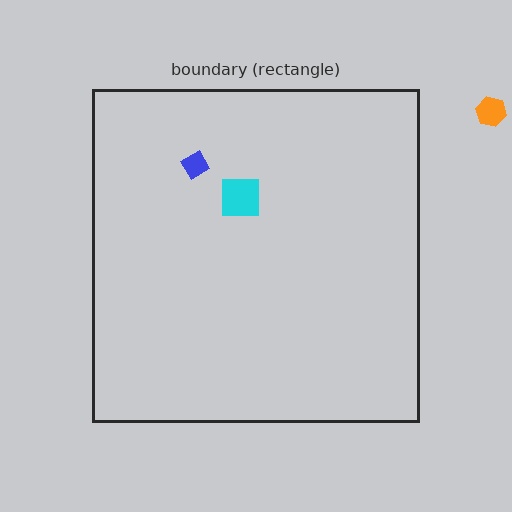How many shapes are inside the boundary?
2 inside, 1 outside.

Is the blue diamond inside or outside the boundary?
Inside.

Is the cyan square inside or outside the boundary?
Inside.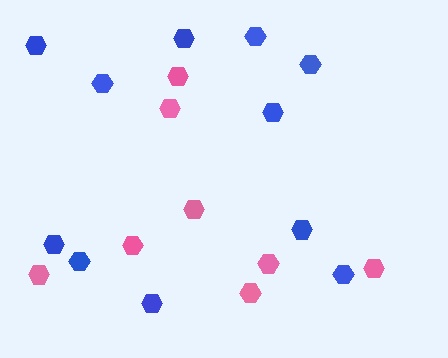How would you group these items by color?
There are 2 groups: one group of blue hexagons (11) and one group of pink hexagons (8).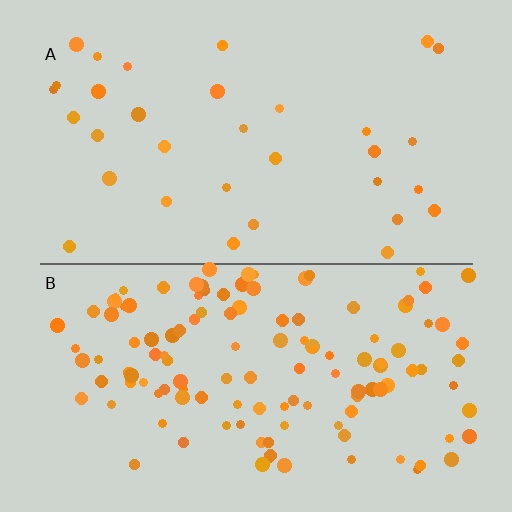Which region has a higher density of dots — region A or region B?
B (the bottom).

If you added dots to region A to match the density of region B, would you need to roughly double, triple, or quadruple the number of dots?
Approximately quadruple.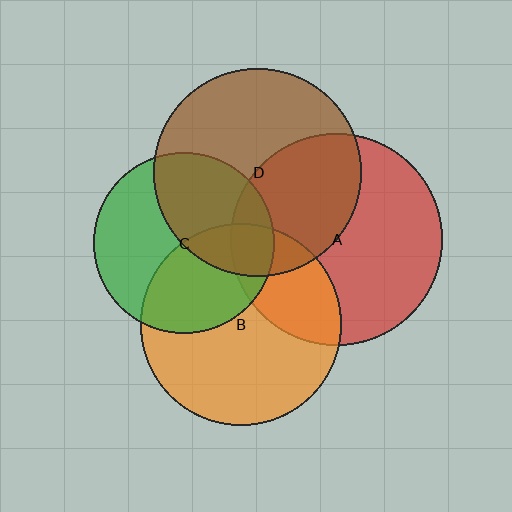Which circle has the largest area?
Circle A (red).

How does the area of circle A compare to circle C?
Approximately 1.4 times.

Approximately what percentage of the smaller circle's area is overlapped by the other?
Approximately 30%.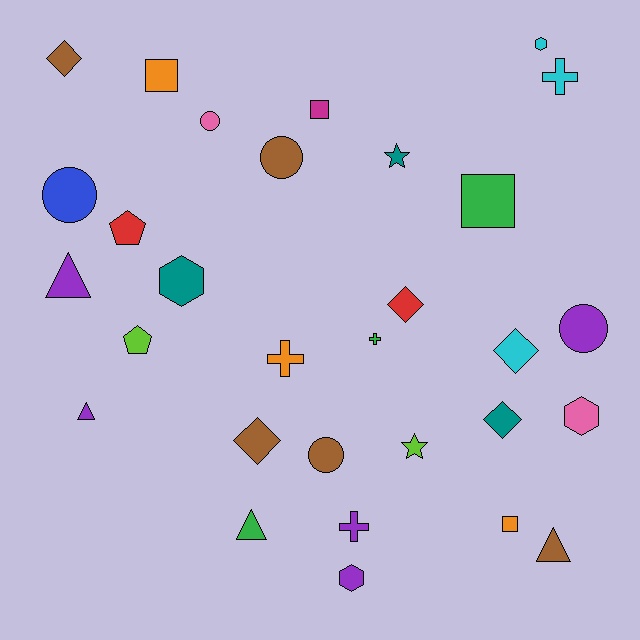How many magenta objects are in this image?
There is 1 magenta object.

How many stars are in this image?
There are 2 stars.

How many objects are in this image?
There are 30 objects.